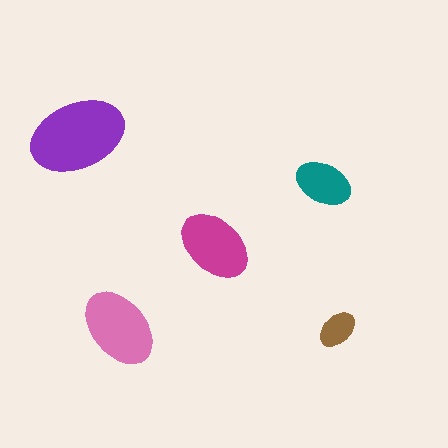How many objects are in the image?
There are 5 objects in the image.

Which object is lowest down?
The brown ellipse is bottommost.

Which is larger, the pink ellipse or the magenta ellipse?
The pink one.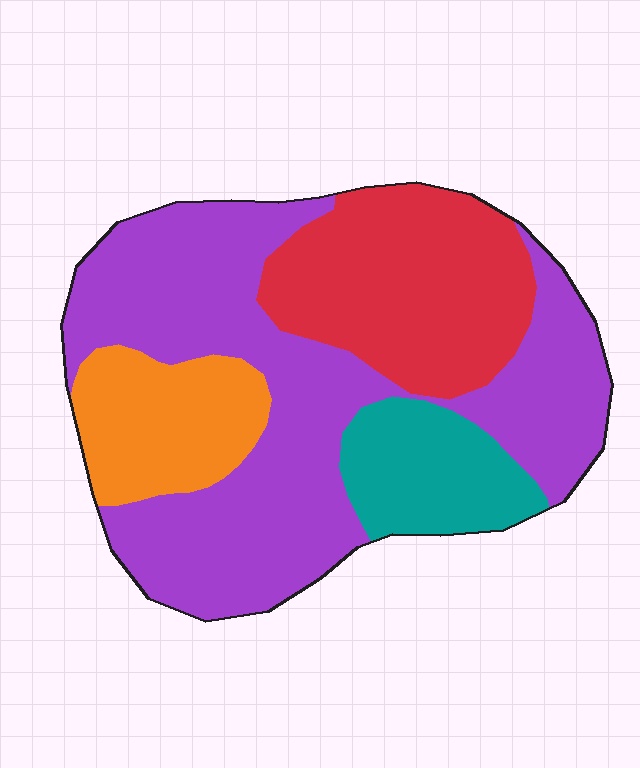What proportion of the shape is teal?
Teal takes up about one eighth (1/8) of the shape.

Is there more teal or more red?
Red.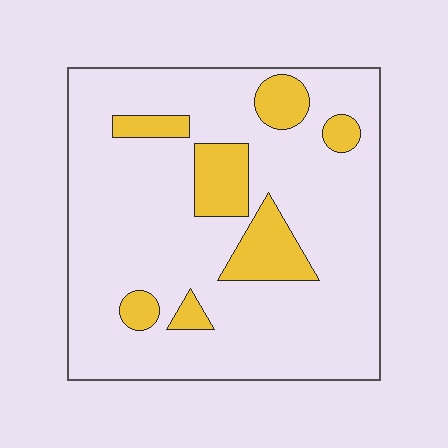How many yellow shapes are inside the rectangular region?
7.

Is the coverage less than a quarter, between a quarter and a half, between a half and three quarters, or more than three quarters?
Less than a quarter.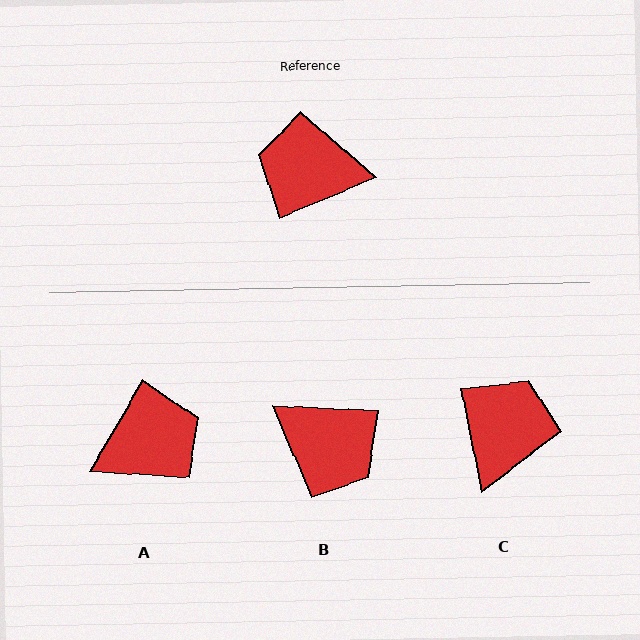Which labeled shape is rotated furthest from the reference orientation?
B, about 154 degrees away.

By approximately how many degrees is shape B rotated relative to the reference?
Approximately 154 degrees counter-clockwise.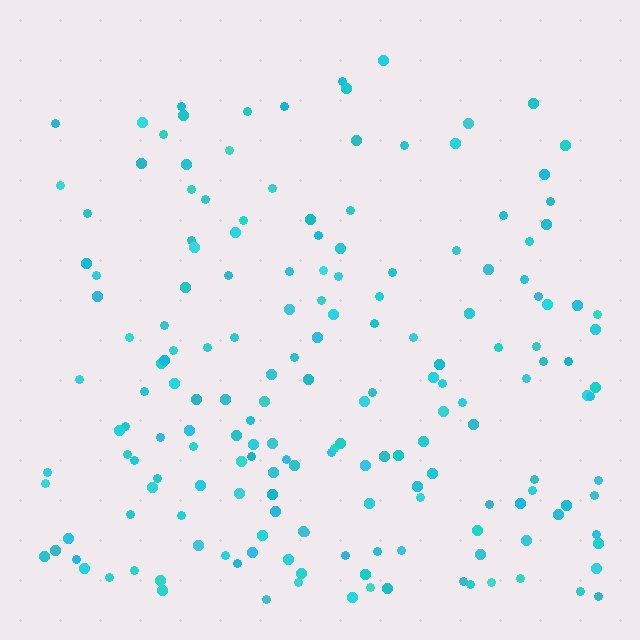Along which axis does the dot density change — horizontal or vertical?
Vertical.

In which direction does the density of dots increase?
From top to bottom, with the bottom side densest.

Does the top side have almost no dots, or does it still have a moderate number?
Still a moderate number, just noticeably fewer than the bottom.